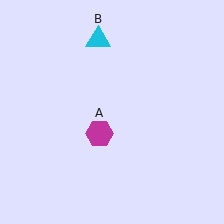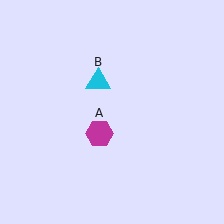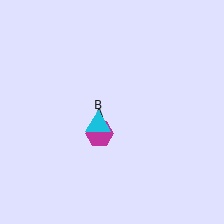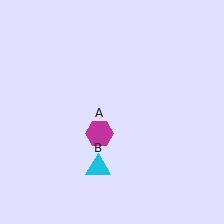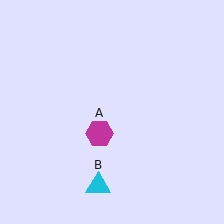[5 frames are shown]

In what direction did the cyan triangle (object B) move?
The cyan triangle (object B) moved down.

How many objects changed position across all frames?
1 object changed position: cyan triangle (object B).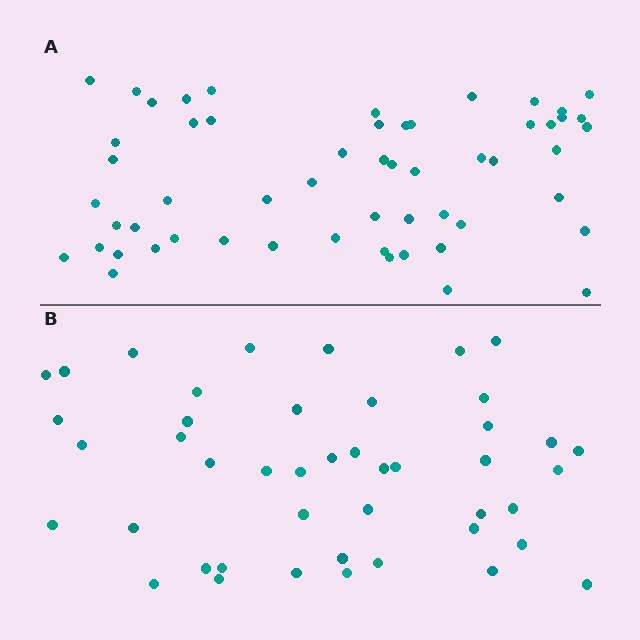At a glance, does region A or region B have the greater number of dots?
Region A (the top region) has more dots.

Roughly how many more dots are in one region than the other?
Region A has roughly 12 or so more dots than region B.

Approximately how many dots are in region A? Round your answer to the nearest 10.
About 60 dots. (The exact count is 56, which rounds to 60.)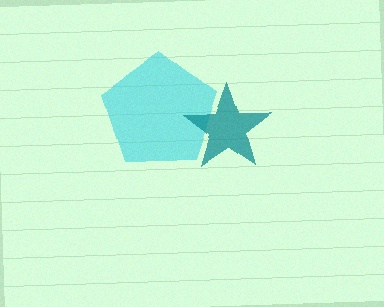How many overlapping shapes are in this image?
There are 2 overlapping shapes in the image.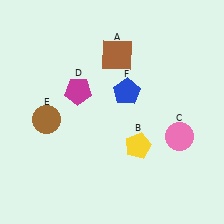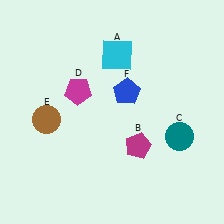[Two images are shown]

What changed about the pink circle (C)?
In Image 1, C is pink. In Image 2, it changed to teal.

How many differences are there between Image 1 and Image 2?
There are 3 differences between the two images.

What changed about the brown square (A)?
In Image 1, A is brown. In Image 2, it changed to cyan.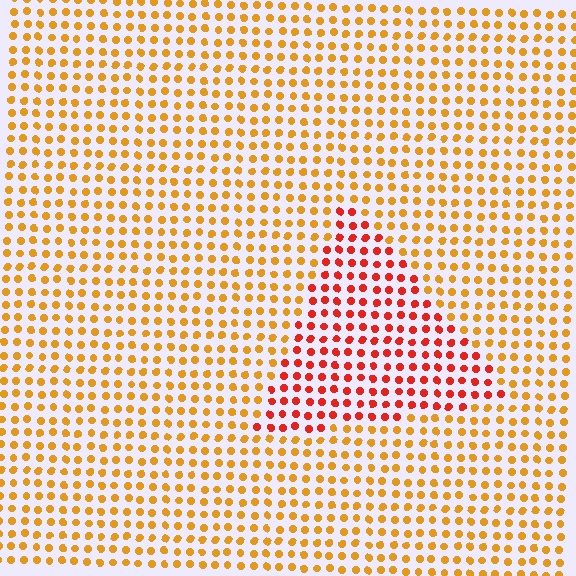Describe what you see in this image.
The image is filled with small orange elements in a uniform arrangement. A triangle-shaped region is visible where the elements are tinted to a slightly different hue, forming a subtle color boundary.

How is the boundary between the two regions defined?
The boundary is defined purely by a slight shift in hue (about 37 degrees). Spacing, size, and orientation are identical on both sides.